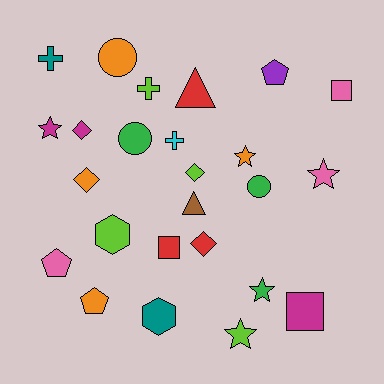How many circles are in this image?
There are 3 circles.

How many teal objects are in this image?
There are 2 teal objects.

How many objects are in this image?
There are 25 objects.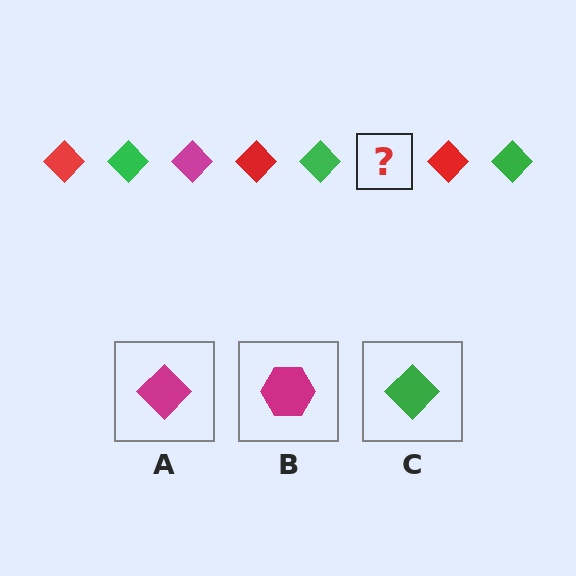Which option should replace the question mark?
Option A.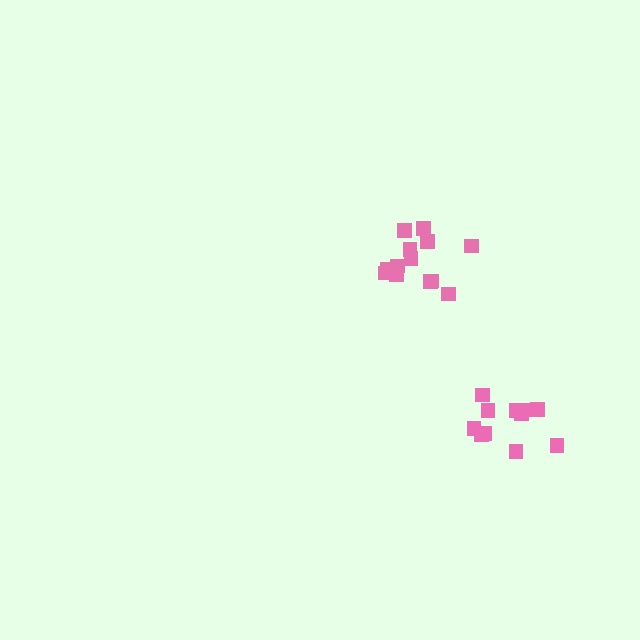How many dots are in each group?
Group 1: 11 dots, Group 2: 13 dots (24 total).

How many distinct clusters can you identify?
There are 2 distinct clusters.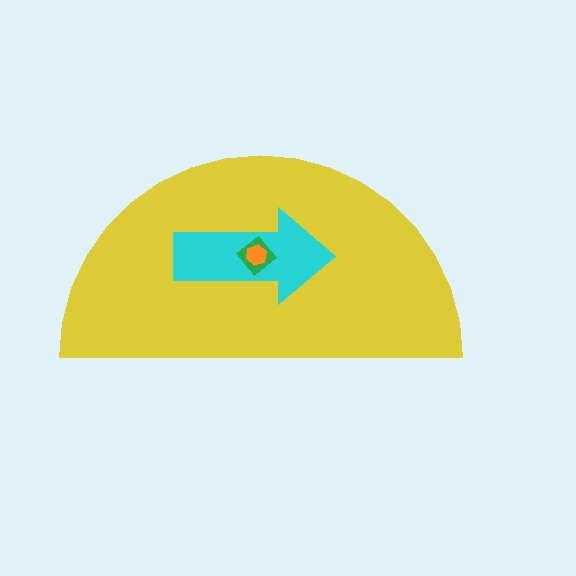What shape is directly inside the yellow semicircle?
The cyan arrow.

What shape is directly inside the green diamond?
The orange hexagon.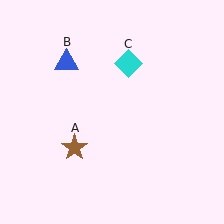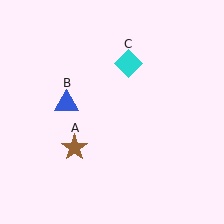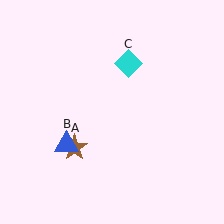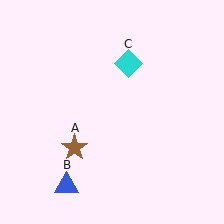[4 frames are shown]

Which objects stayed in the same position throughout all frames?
Brown star (object A) and cyan diamond (object C) remained stationary.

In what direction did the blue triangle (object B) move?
The blue triangle (object B) moved down.